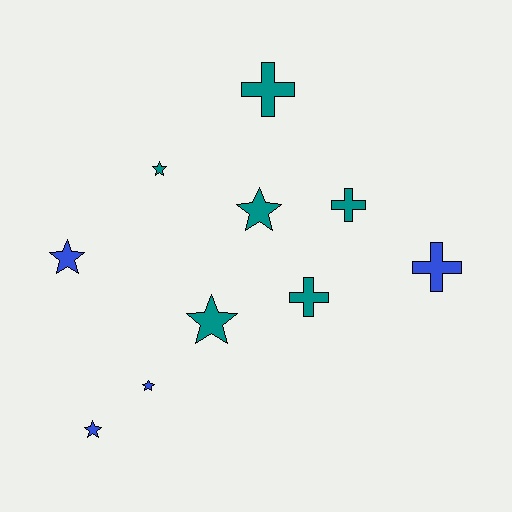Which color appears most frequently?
Teal, with 6 objects.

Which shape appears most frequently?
Star, with 6 objects.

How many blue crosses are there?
There is 1 blue cross.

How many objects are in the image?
There are 10 objects.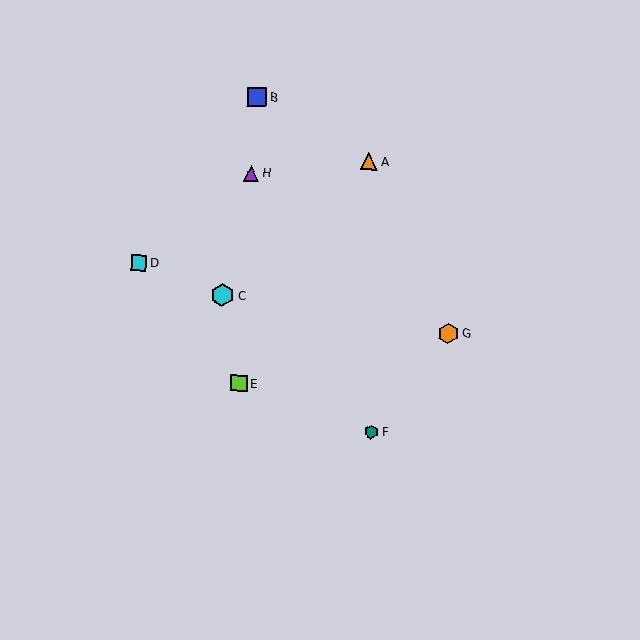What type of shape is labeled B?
Shape B is a blue square.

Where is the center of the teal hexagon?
The center of the teal hexagon is at (371, 432).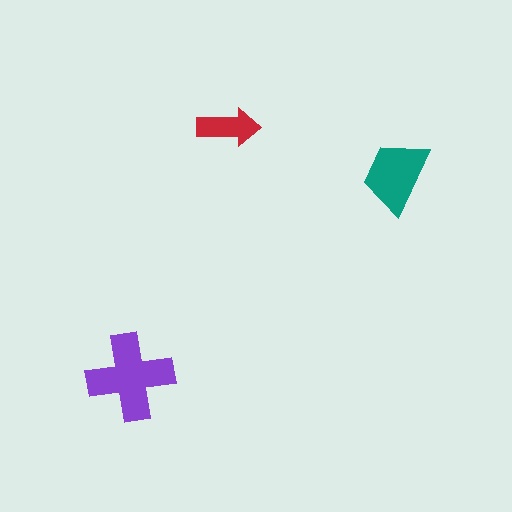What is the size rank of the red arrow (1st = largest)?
3rd.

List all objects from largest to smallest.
The purple cross, the teal trapezoid, the red arrow.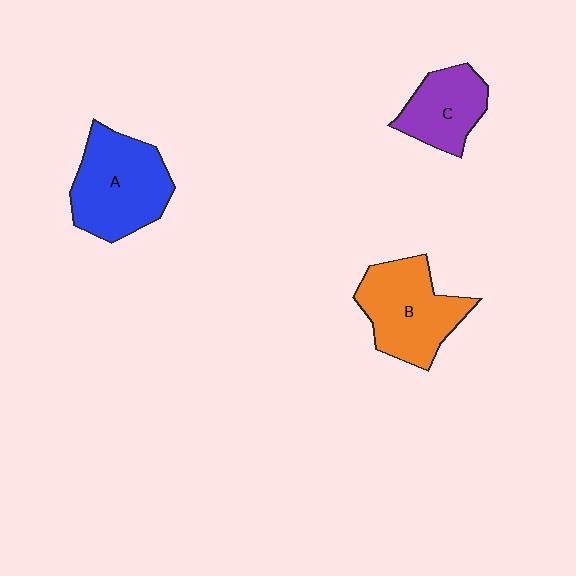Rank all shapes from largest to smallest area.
From largest to smallest: A (blue), B (orange), C (purple).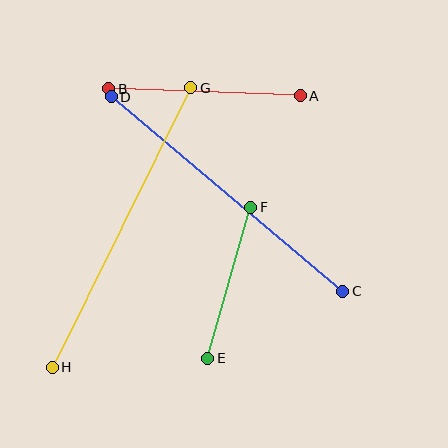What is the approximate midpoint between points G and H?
The midpoint is at approximately (122, 228) pixels.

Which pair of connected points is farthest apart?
Points G and H are farthest apart.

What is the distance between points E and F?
The distance is approximately 157 pixels.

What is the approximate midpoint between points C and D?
The midpoint is at approximately (227, 194) pixels.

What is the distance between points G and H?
The distance is approximately 312 pixels.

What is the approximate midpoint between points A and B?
The midpoint is at approximately (204, 92) pixels.